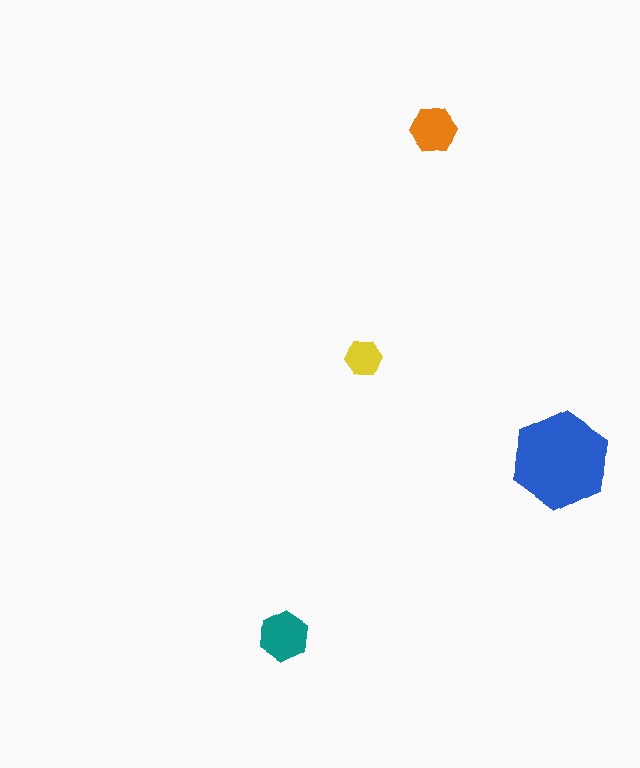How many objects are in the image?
There are 4 objects in the image.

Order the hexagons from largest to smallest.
the blue one, the teal one, the orange one, the yellow one.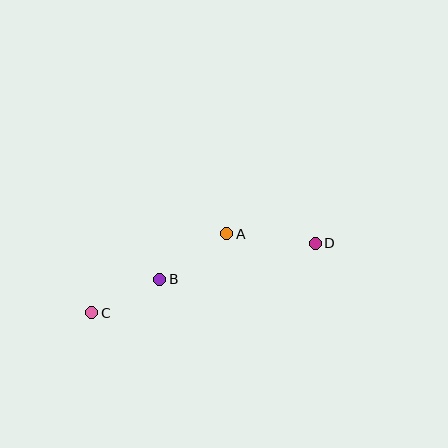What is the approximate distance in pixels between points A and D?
The distance between A and D is approximately 89 pixels.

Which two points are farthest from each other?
Points C and D are farthest from each other.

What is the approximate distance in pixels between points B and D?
The distance between B and D is approximately 160 pixels.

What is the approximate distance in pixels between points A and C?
The distance between A and C is approximately 156 pixels.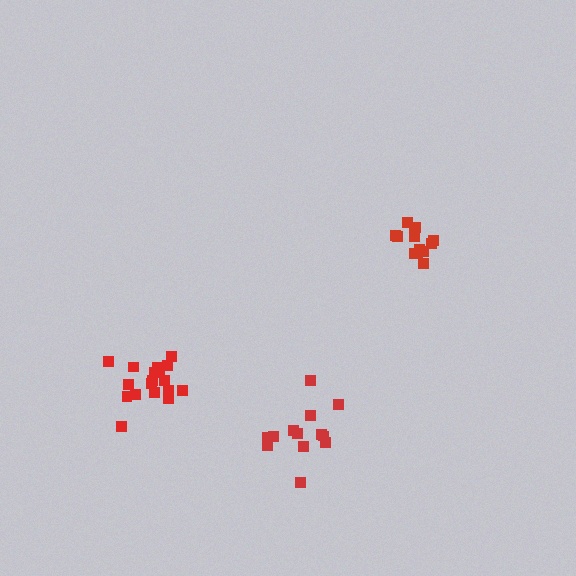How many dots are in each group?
Group 1: 18 dots, Group 2: 14 dots, Group 3: 13 dots (45 total).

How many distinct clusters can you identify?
There are 3 distinct clusters.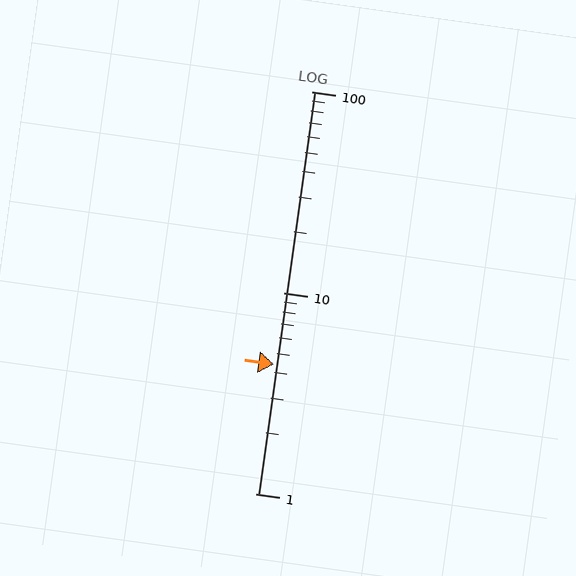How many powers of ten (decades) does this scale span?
The scale spans 2 decades, from 1 to 100.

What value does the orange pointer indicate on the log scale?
The pointer indicates approximately 4.4.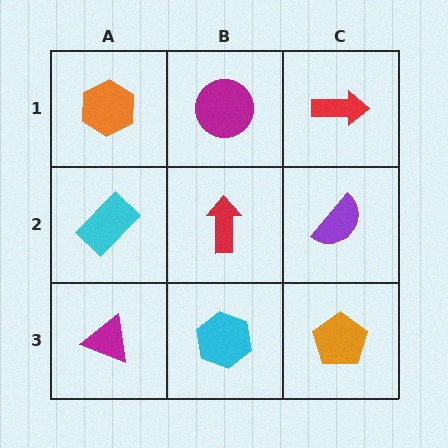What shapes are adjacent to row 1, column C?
A purple semicircle (row 2, column C), a magenta circle (row 1, column B).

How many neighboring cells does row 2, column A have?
3.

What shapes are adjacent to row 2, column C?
A red arrow (row 1, column C), an orange pentagon (row 3, column C), a red arrow (row 2, column B).